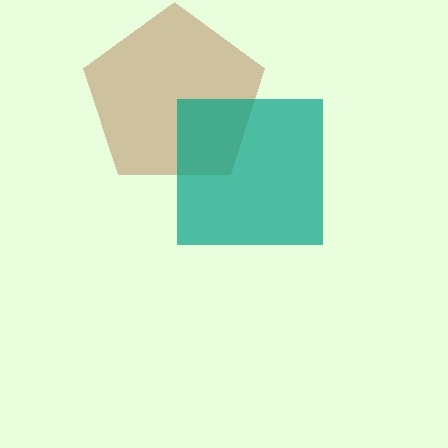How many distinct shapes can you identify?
There are 2 distinct shapes: a brown pentagon, a teal square.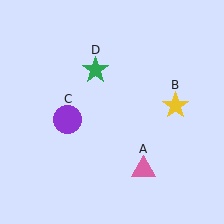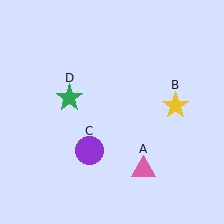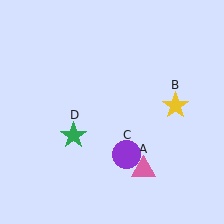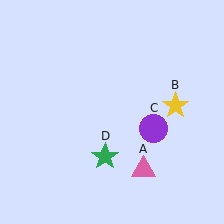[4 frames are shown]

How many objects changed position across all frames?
2 objects changed position: purple circle (object C), green star (object D).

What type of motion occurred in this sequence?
The purple circle (object C), green star (object D) rotated counterclockwise around the center of the scene.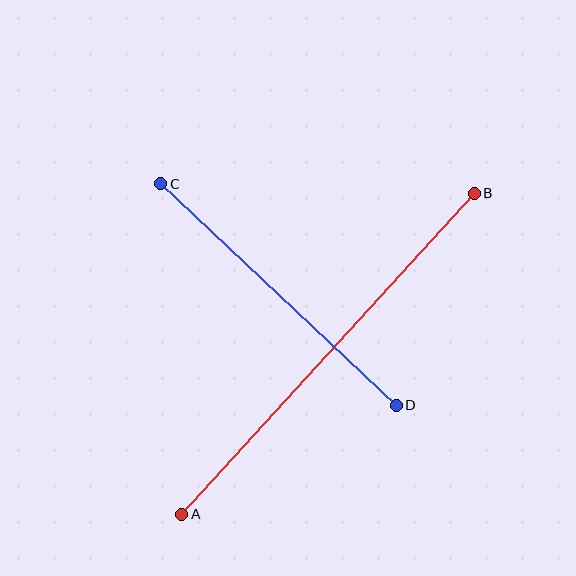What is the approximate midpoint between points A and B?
The midpoint is at approximately (328, 354) pixels.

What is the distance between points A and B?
The distance is approximately 434 pixels.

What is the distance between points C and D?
The distance is approximately 323 pixels.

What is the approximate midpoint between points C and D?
The midpoint is at approximately (279, 295) pixels.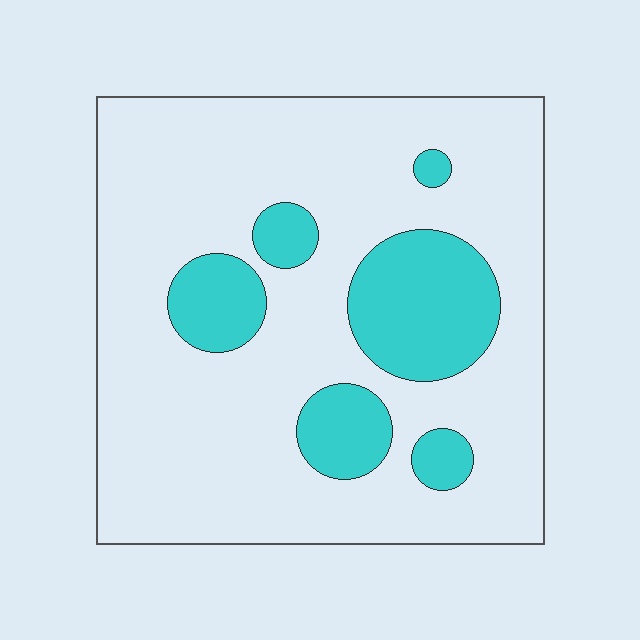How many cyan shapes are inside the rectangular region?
6.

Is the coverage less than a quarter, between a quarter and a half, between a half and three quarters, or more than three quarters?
Less than a quarter.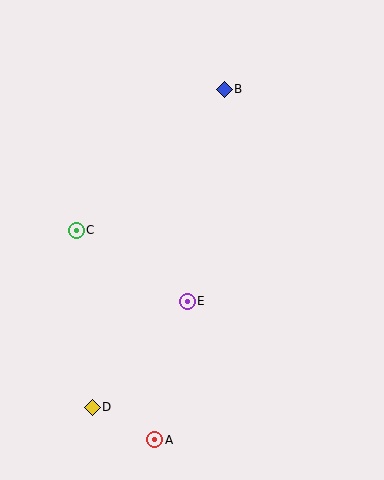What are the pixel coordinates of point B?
Point B is at (224, 89).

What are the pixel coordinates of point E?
Point E is at (187, 301).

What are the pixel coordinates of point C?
Point C is at (76, 230).